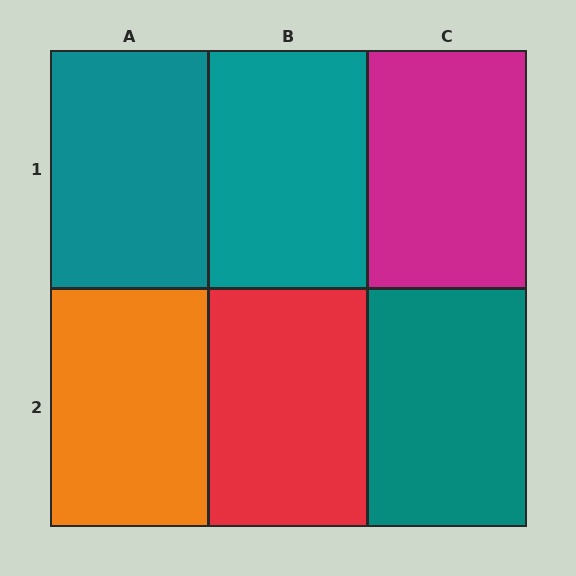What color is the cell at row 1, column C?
Magenta.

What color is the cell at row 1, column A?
Teal.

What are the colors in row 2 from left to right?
Orange, red, teal.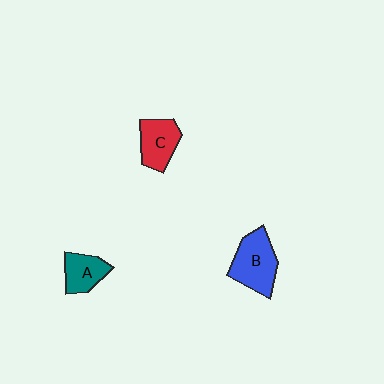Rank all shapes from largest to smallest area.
From largest to smallest: B (blue), C (red), A (teal).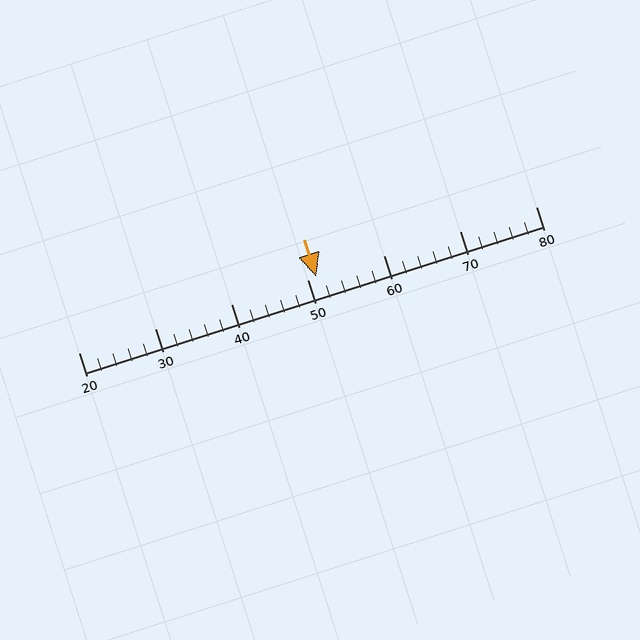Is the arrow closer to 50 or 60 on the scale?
The arrow is closer to 50.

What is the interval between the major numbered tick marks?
The major tick marks are spaced 10 units apart.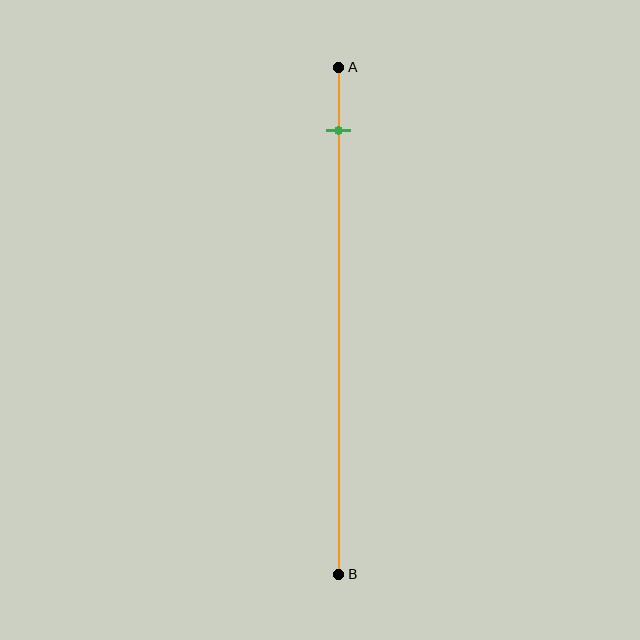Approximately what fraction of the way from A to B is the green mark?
The green mark is approximately 10% of the way from A to B.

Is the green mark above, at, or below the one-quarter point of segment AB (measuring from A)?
The green mark is above the one-quarter point of segment AB.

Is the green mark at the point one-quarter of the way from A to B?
No, the mark is at about 10% from A, not at the 25% one-quarter point.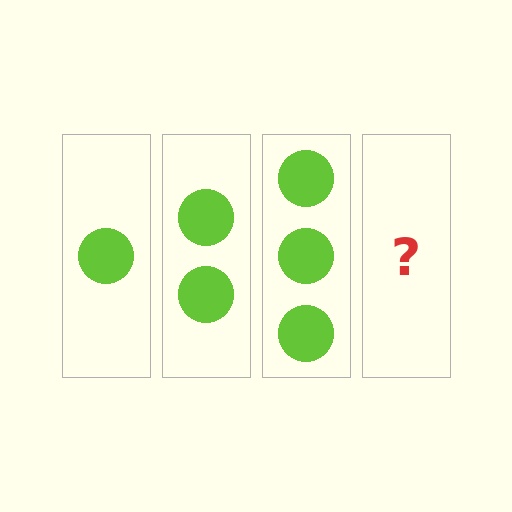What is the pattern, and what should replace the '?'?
The pattern is that each step adds one more circle. The '?' should be 4 circles.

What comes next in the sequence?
The next element should be 4 circles.